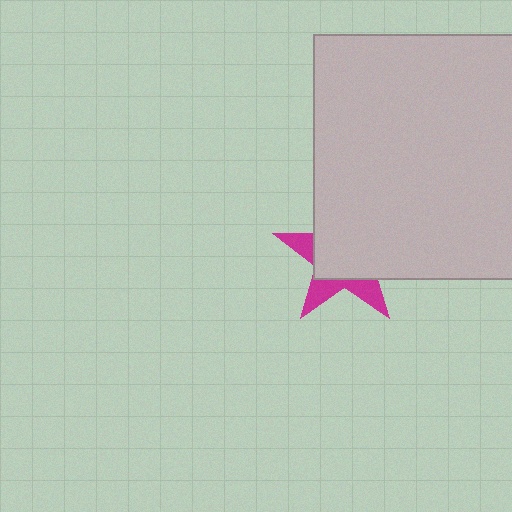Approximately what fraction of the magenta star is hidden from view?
Roughly 66% of the magenta star is hidden behind the light gray rectangle.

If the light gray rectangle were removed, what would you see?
You would see the complete magenta star.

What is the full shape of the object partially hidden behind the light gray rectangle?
The partially hidden object is a magenta star.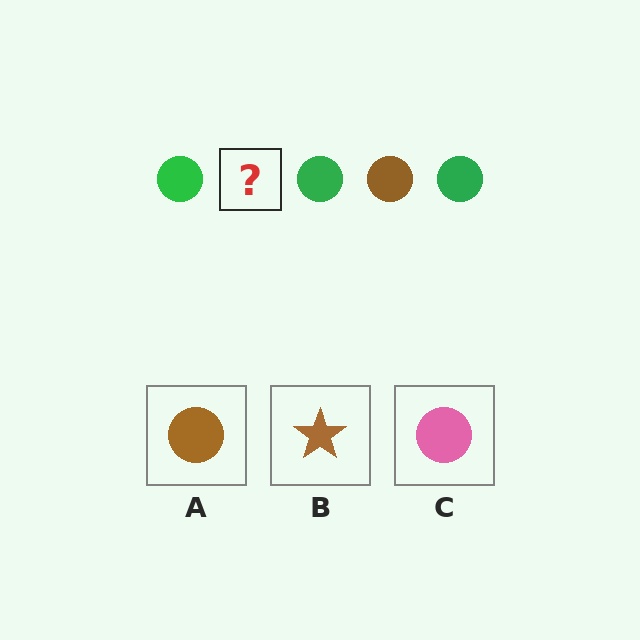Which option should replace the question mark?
Option A.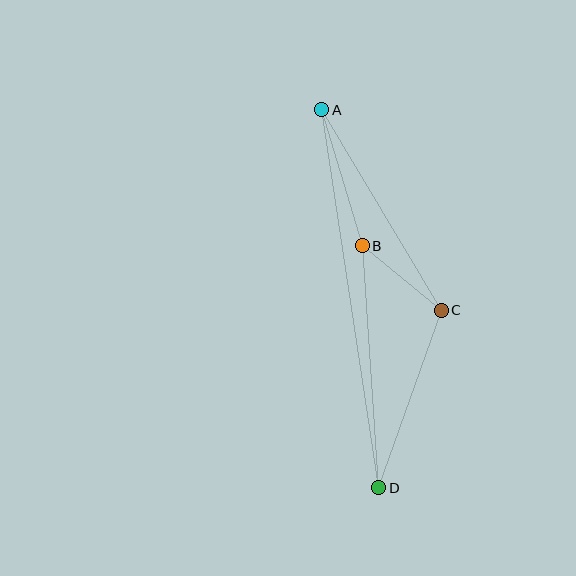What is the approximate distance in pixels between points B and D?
The distance between B and D is approximately 243 pixels.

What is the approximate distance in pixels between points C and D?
The distance between C and D is approximately 188 pixels.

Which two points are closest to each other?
Points B and C are closest to each other.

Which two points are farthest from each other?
Points A and D are farthest from each other.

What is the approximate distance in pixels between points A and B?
The distance between A and B is approximately 142 pixels.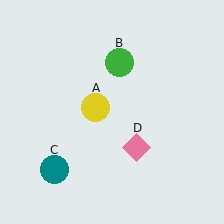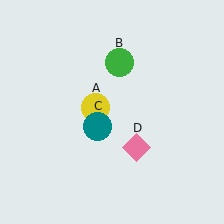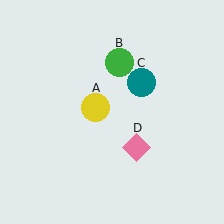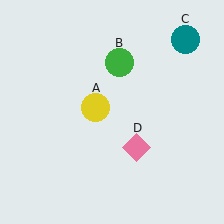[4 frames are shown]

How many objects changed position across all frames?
1 object changed position: teal circle (object C).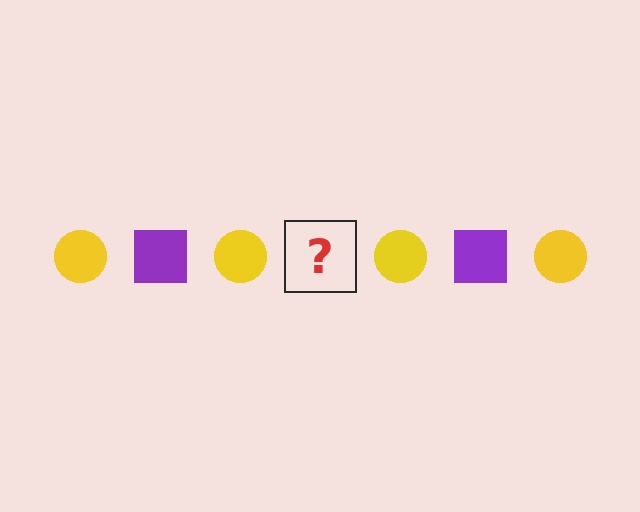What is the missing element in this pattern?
The missing element is a purple square.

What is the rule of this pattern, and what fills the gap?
The rule is that the pattern alternates between yellow circle and purple square. The gap should be filled with a purple square.